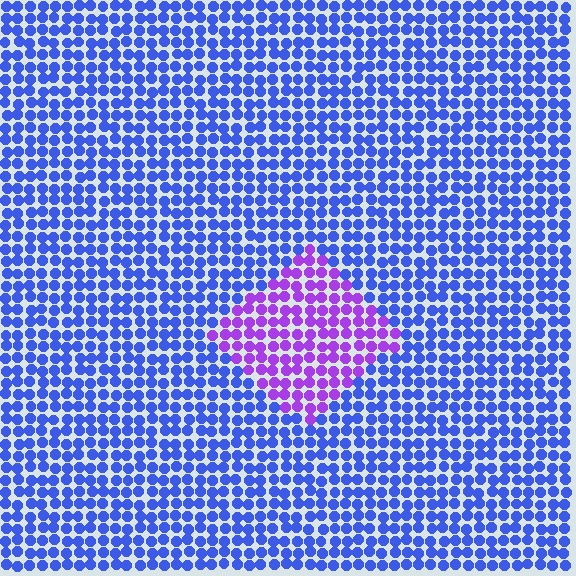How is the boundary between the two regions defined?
The boundary is defined purely by a slight shift in hue (about 49 degrees). Spacing, size, and orientation are identical on both sides.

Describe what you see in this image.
The image is filled with small blue elements in a uniform arrangement. A diamond-shaped region is visible where the elements are tinted to a slightly different hue, forming a subtle color boundary.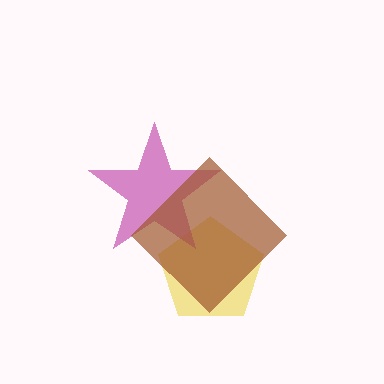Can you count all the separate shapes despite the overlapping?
Yes, there are 3 separate shapes.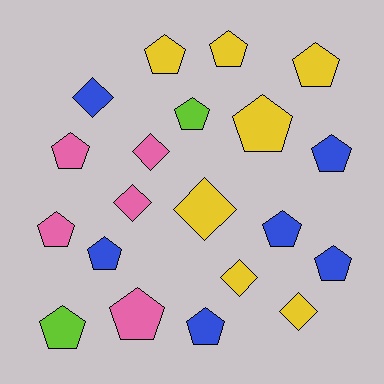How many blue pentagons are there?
There are 5 blue pentagons.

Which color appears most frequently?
Yellow, with 7 objects.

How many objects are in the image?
There are 20 objects.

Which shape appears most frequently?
Pentagon, with 14 objects.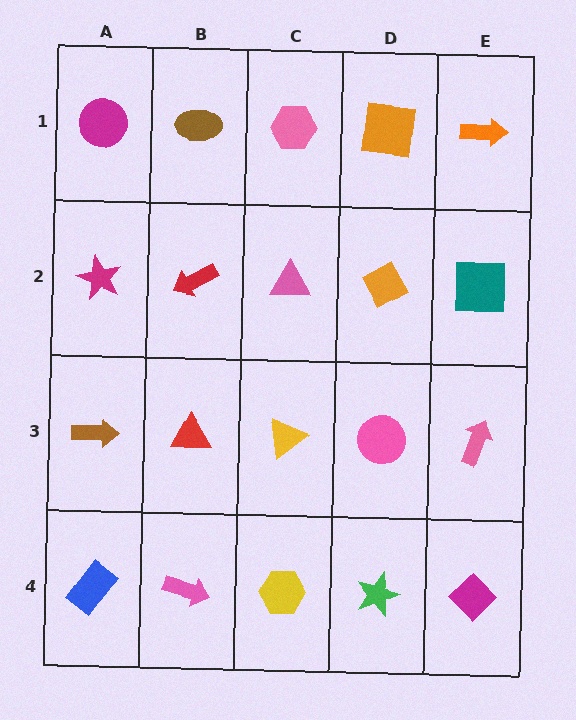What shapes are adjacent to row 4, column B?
A red triangle (row 3, column B), a blue rectangle (row 4, column A), a yellow hexagon (row 4, column C).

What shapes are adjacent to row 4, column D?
A pink circle (row 3, column D), a yellow hexagon (row 4, column C), a magenta diamond (row 4, column E).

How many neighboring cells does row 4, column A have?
2.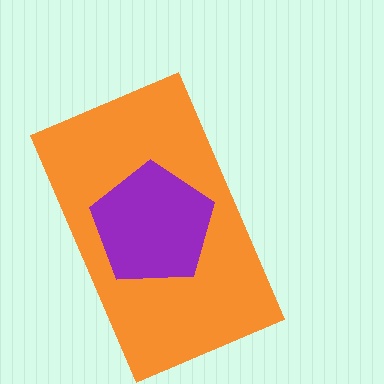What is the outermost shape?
The orange rectangle.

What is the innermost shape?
The purple pentagon.